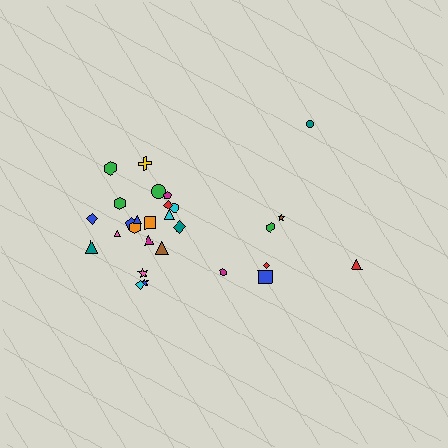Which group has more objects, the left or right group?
The left group.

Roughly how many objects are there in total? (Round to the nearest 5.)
Roughly 30 objects in total.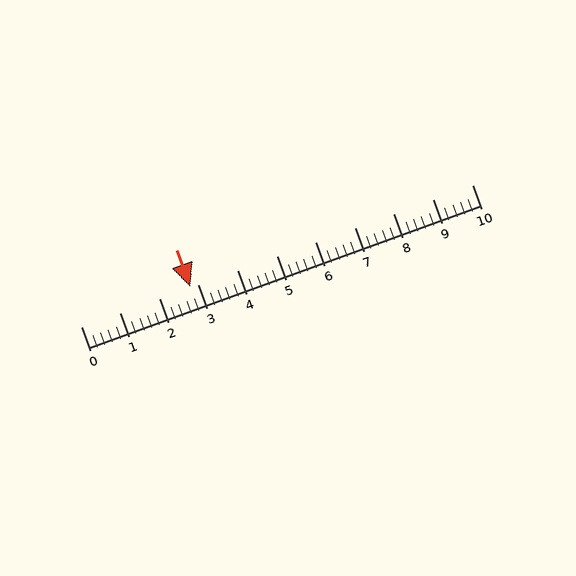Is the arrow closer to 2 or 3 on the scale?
The arrow is closer to 3.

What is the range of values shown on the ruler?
The ruler shows values from 0 to 10.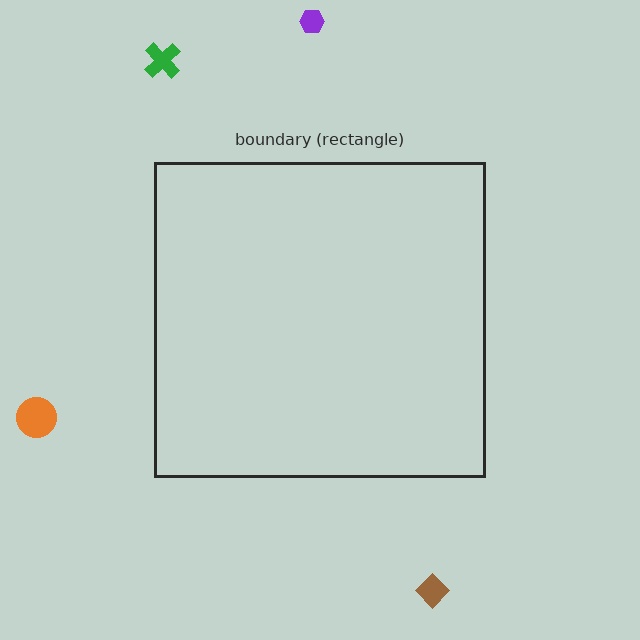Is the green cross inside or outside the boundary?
Outside.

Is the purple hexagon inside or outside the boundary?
Outside.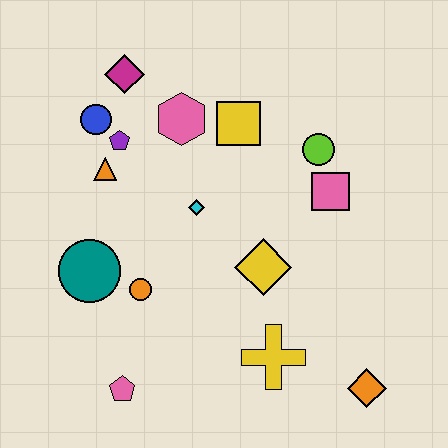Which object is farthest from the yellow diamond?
The magenta diamond is farthest from the yellow diamond.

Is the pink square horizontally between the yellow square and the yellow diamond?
No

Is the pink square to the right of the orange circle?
Yes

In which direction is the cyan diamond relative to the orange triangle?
The cyan diamond is to the right of the orange triangle.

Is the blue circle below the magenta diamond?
Yes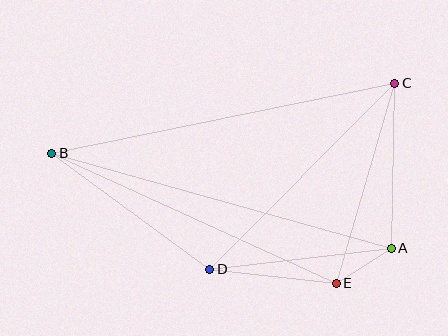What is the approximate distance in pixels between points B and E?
The distance between B and E is approximately 313 pixels.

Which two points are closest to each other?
Points A and E are closest to each other.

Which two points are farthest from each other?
Points A and B are farthest from each other.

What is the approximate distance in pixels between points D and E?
The distance between D and E is approximately 127 pixels.